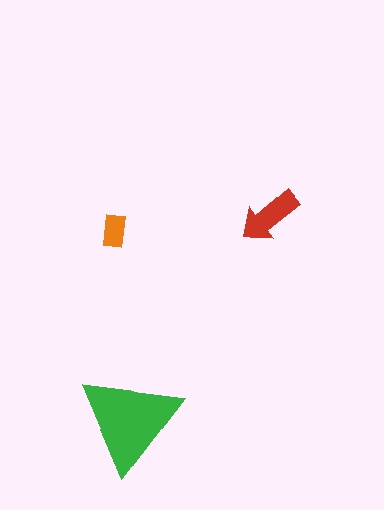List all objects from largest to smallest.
The green triangle, the red arrow, the orange rectangle.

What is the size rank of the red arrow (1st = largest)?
2nd.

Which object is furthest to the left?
The orange rectangle is leftmost.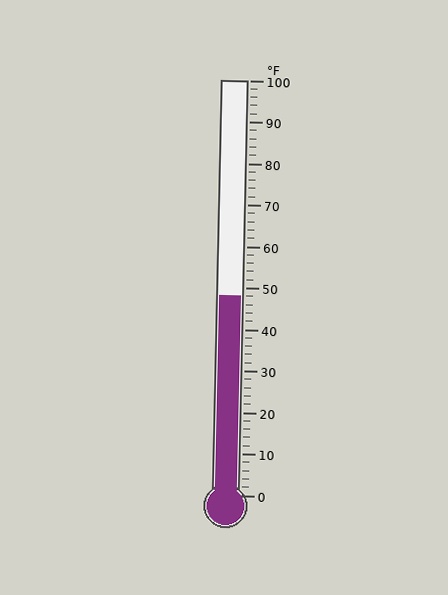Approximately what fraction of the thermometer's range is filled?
The thermometer is filled to approximately 50% of its range.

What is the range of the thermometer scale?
The thermometer scale ranges from 0°F to 100°F.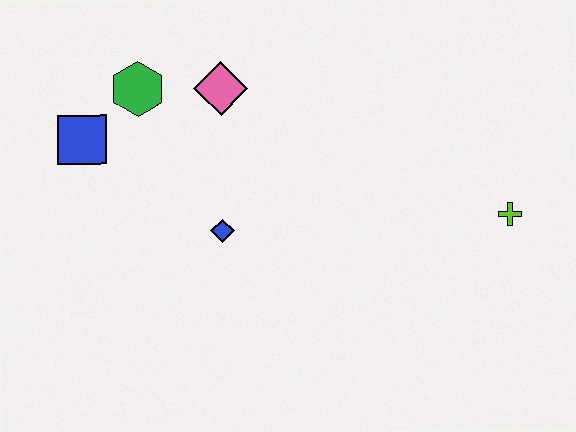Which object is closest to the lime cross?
The blue diamond is closest to the lime cross.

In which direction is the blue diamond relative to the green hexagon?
The blue diamond is below the green hexagon.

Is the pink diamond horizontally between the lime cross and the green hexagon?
Yes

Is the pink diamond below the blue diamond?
No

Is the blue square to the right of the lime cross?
No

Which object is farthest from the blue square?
The lime cross is farthest from the blue square.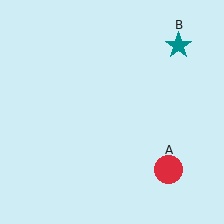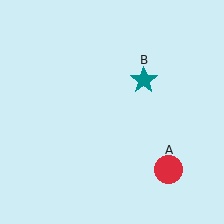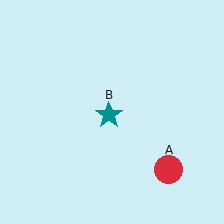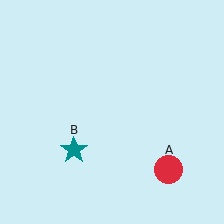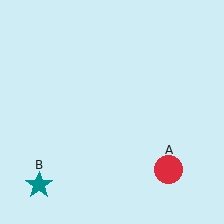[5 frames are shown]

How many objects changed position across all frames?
1 object changed position: teal star (object B).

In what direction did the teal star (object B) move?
The teal star (object B) moved down and to the left.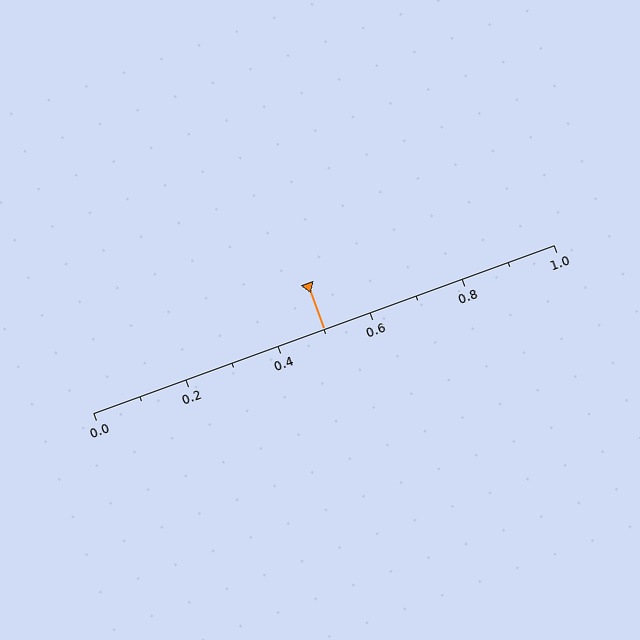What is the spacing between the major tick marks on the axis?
The major ticks are spaced 0.2 apart.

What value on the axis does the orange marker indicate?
The marker indicates approximately 0.5.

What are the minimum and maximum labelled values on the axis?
The axis runs from 0.0 to 1.0.